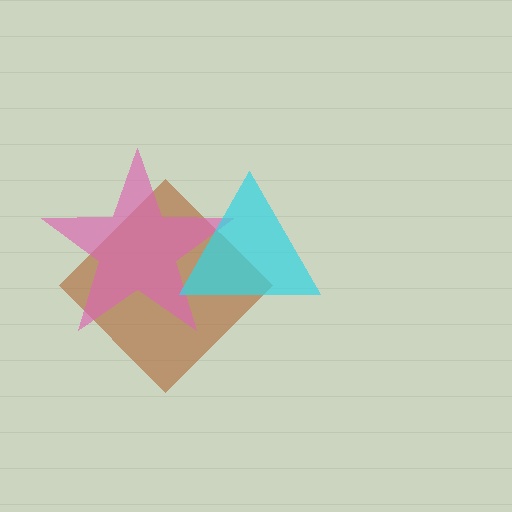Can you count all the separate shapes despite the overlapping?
Yes, there are 3 separate shapes.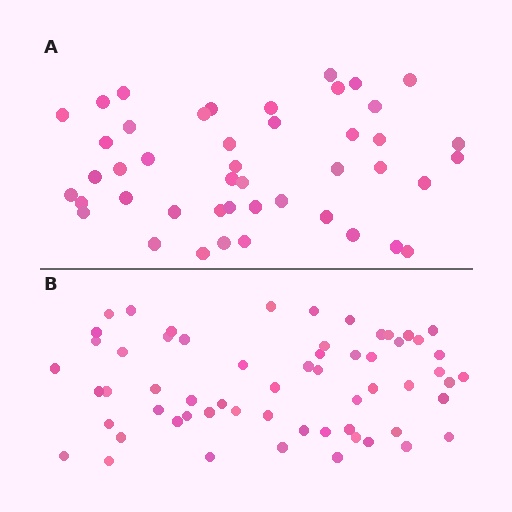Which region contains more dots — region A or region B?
Region B (the bottom region) has more dots.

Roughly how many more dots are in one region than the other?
Region B has approximately 15 more dots than region A.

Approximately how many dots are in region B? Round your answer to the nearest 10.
About 60 dots.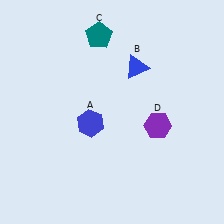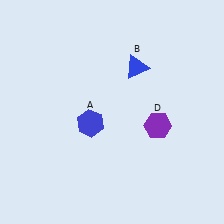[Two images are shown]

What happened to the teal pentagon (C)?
The teal pentagon (C) was removed in Image 2. It was in the top-left area of Image 1.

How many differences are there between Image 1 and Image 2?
There is 1 difference between the two images.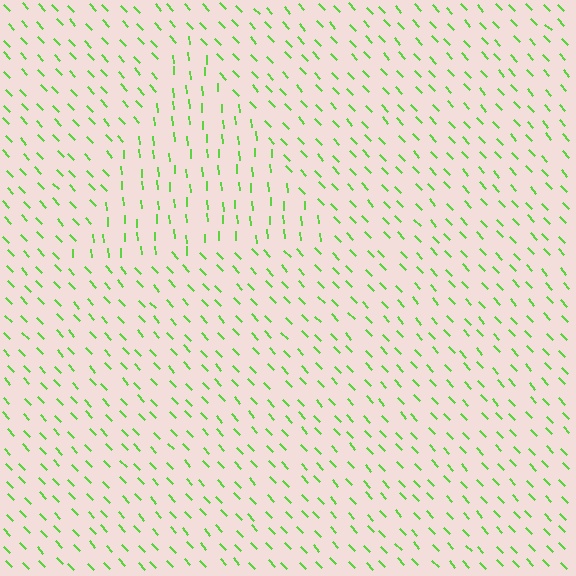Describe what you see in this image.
The image is filled with small lime line segments. A triangle region in the image has lines oriented differently from the surrounding lines, creating a visible texture boundary.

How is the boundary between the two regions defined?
The boundary is defined purely by a change in line orientation (approximately 39 degrees difference). All lines are the same color and thickness.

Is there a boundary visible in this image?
Yes, there is a texture boundary formed by a change in line orientation.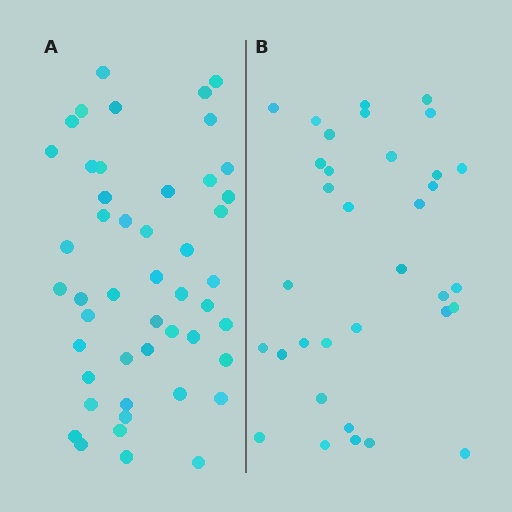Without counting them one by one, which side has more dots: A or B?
Region A (the left region) has more dots.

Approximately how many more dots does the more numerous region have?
Region A has approximately 15 more dots than region B.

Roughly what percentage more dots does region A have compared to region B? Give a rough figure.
About 40% more.